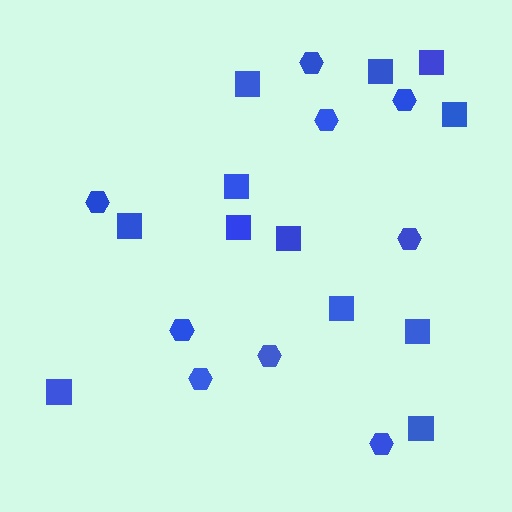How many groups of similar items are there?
There are 2 groups: one group of hexagons (9) and one group of squares (12).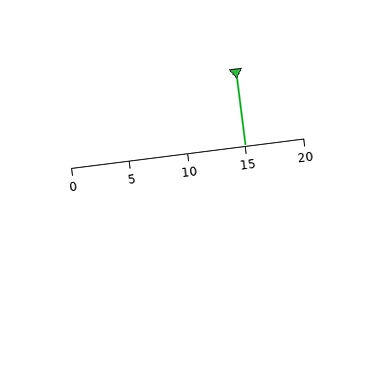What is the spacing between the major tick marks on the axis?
The major ticks are spaced 5 apart.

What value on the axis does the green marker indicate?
The marker indicates approximately 15.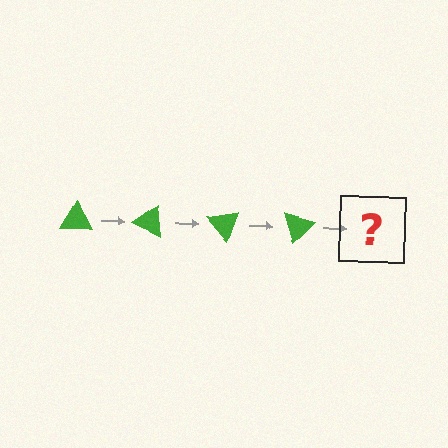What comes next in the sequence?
The next element should be a green triangle rotated 100 degrees.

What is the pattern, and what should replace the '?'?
The pattern is that the triangle rotates 25 degrees each step. The '?' should be a green triangle rotated 100 degrees.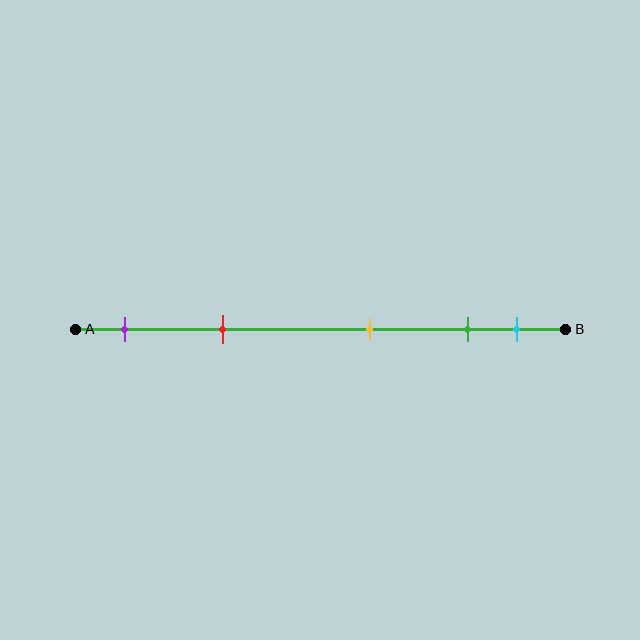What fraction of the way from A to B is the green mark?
The green mark is approximately 80% (0.8) of the way from A to B.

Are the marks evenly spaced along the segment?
No, the marks are not evenly spaced.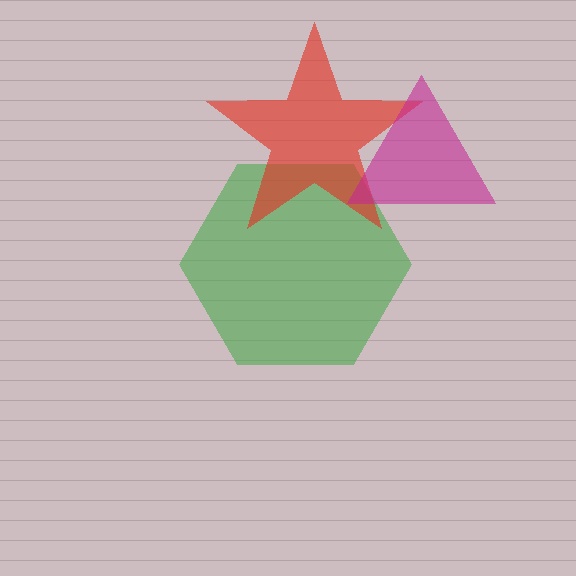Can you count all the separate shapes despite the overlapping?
Yes, there are 3 separate shapes.